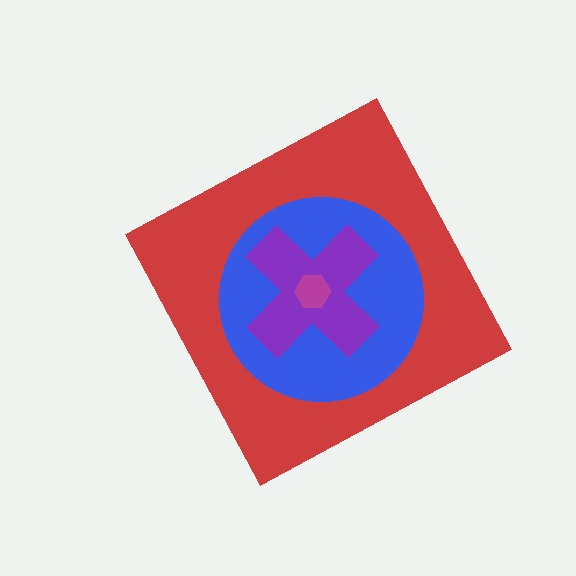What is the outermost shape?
The red diamond.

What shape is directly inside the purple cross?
The magenta hexagon.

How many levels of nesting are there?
4.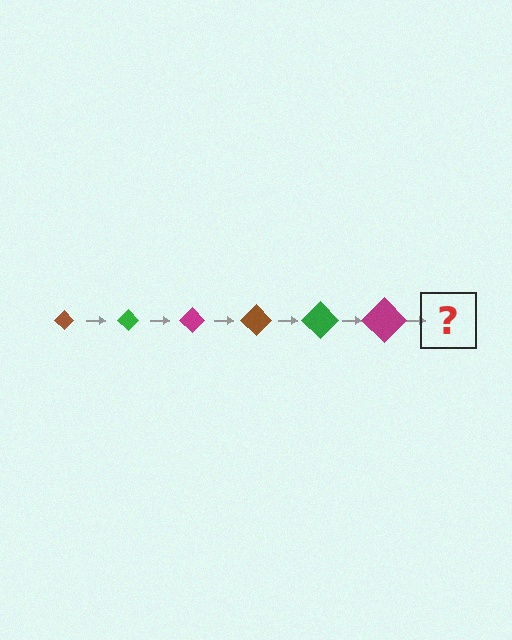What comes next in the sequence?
The next element should be a brown diamond, larger than the previous one.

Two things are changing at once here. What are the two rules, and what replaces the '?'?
The two rules are that the diamond grows larger each step and the color cycles through brown, green, and magenta. The '?' should be a brown diamond, larger than the previous one.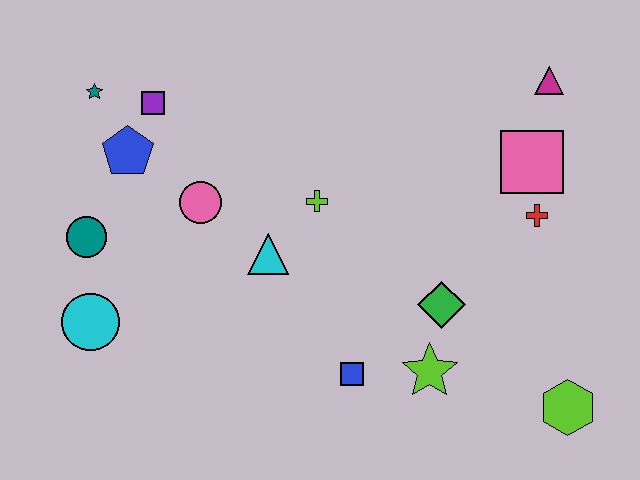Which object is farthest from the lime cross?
The lime hexagon is farthest from the lime cross.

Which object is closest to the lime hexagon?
The lime star is closest to the lime hexagon.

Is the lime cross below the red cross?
No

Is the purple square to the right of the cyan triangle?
No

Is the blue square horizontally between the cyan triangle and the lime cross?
No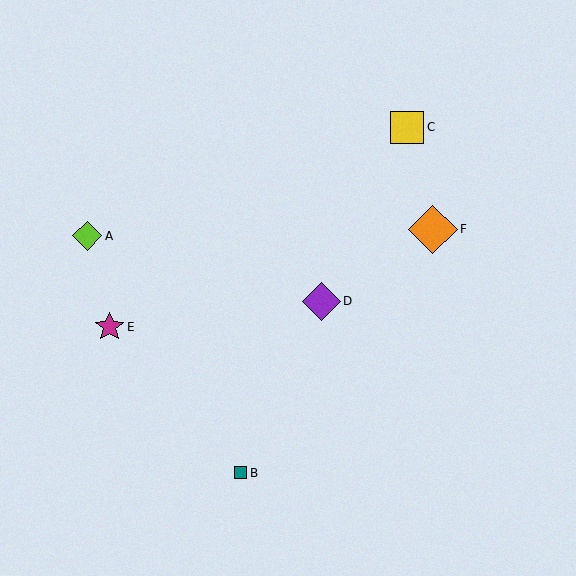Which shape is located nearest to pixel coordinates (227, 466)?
The teal square (labeled B) at (240, 473) is nearest to that location.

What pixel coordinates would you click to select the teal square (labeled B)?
Click at (240, 473) to select the teal square B.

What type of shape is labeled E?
Shape E is a magenta star.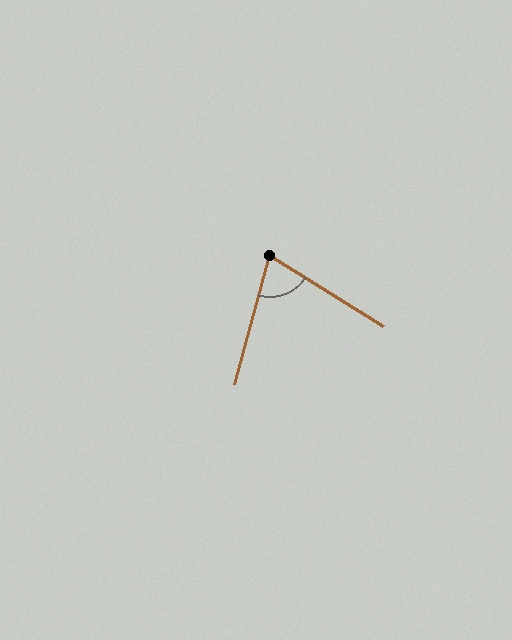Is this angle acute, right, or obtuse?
It is acute.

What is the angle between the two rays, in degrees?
Approximately 73 degrees.